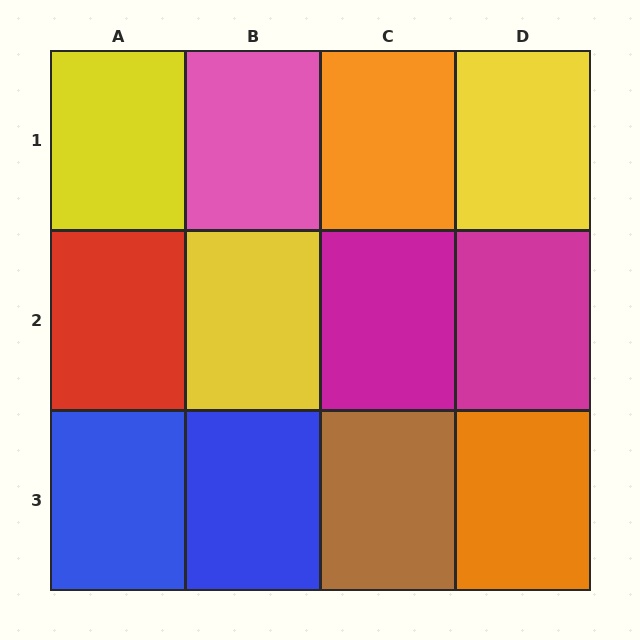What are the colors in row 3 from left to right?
Blue, blue, brown, orange.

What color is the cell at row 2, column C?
Magenta.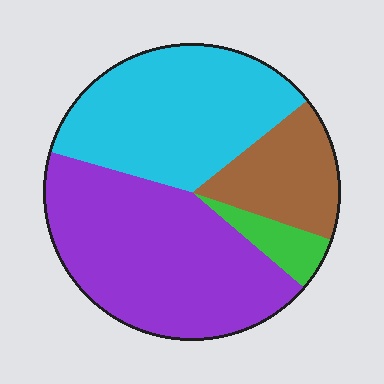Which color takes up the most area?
Purple, at roughly 45%.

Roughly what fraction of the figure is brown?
Brown takes up about one sixth (1/6) of the figure.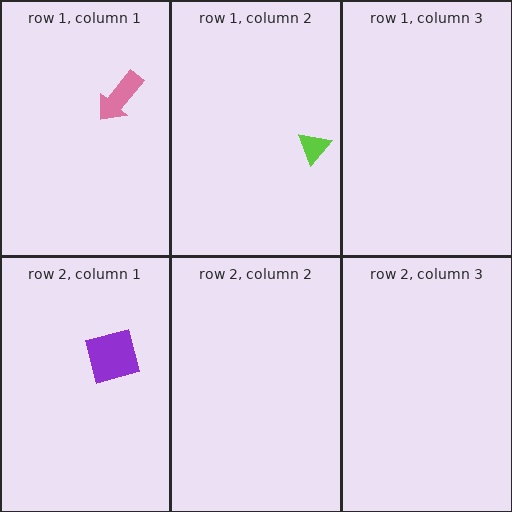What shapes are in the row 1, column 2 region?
The lime triangle.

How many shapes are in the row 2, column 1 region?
1.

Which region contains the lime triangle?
The row 1, column 2 region.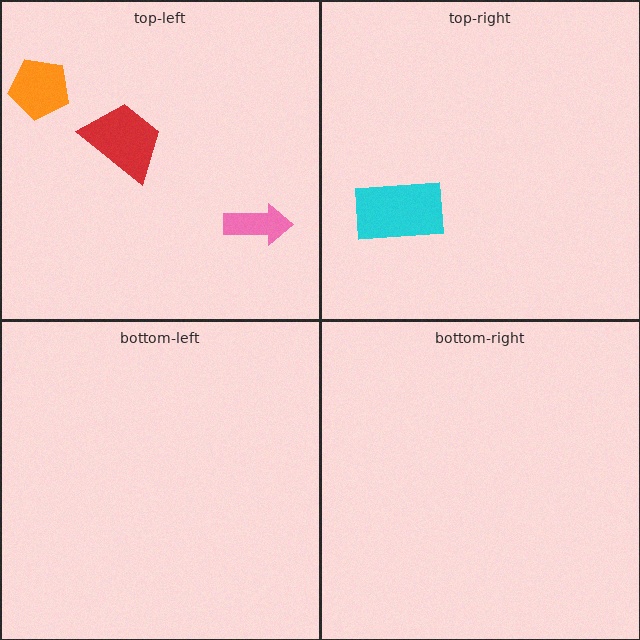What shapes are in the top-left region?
The red trapezoid, the orange pentagon, the pink arrow.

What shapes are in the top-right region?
The cyan rectangle.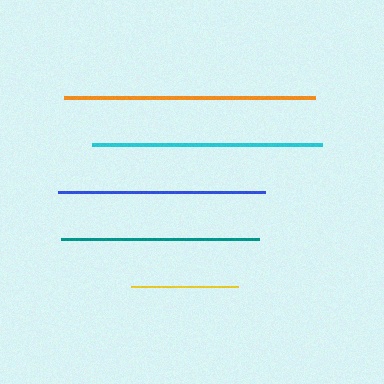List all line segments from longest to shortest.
From longest to shortest: orange, cyan, blue, teal, yellow.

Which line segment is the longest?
The orange line is the longest at approximately 250 pixels.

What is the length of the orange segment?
The orange segment is approximately 250 pixels long.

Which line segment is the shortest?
The yellow line is the shortest at approximately 107 pixels.